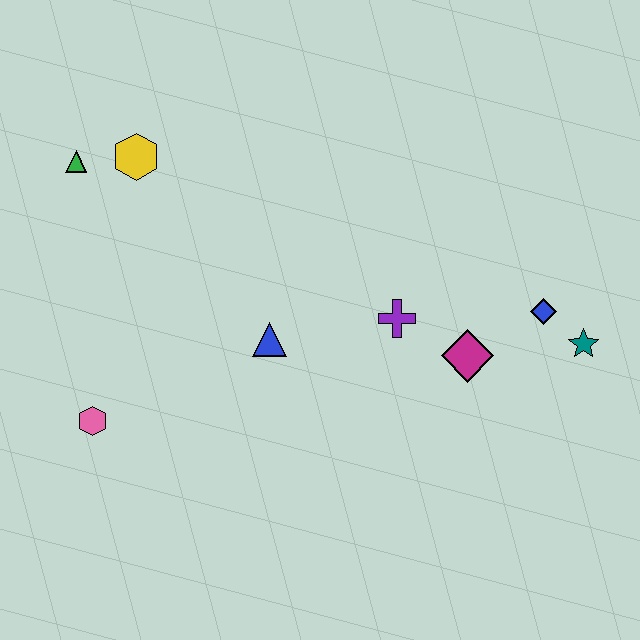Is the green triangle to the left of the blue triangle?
Yes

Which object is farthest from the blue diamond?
The green triangle is farthest from the blue diamond.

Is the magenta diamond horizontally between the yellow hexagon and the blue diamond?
Yes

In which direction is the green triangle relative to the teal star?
The green triangle is to the left of the teal star.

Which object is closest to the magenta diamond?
The purple cross is closest to the magenta diamond.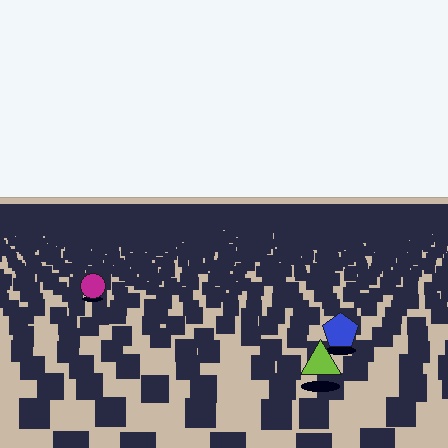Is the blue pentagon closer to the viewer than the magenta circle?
Yes. The blue pentagon is closer — you can tell from the texture gradient: the ground texture is coarser near it.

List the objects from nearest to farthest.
From nearest to farthest: the lime triangle, the blue pentagon, the magenta circle.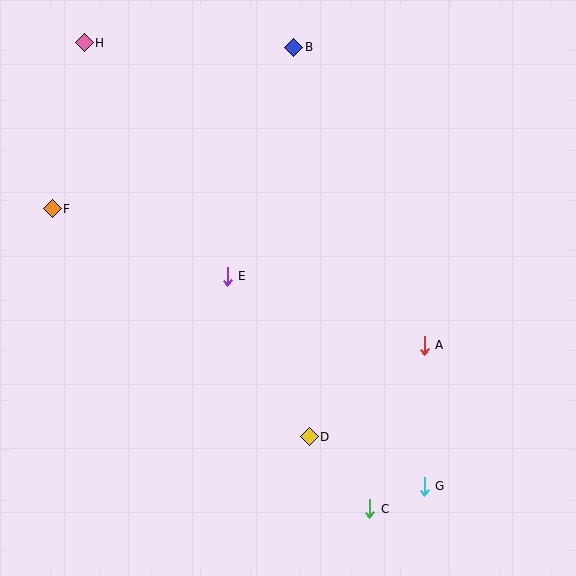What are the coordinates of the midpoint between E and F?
The midpoint between E and F is at (140, 242).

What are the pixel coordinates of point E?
Point E is at (227, 276).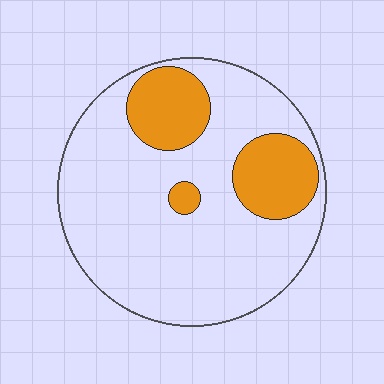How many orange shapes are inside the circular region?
3.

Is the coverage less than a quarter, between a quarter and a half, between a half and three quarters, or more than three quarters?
Less than a quarter.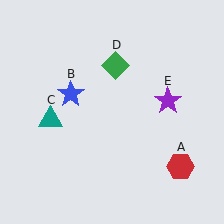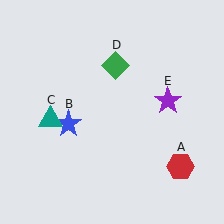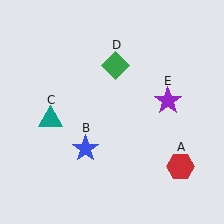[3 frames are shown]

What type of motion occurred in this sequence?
The blue star (object B) rotated counterclockwise around the center of the scene.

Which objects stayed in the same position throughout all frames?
Red hexagon (object A) and teal triangle (object C) and green diamond (object D) and purple star (object E) remained stationary.